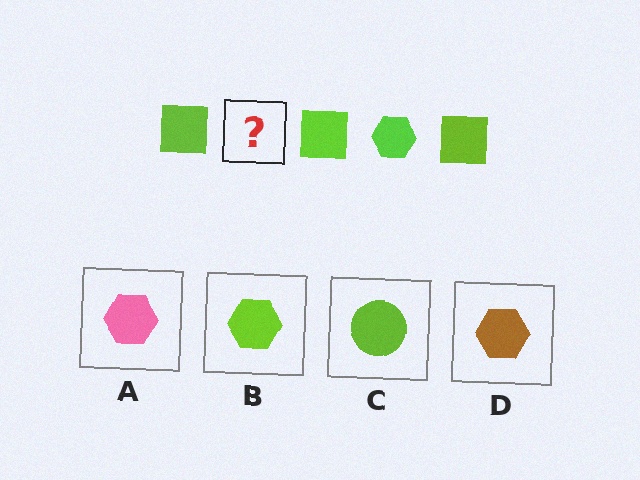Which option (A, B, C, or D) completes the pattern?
B.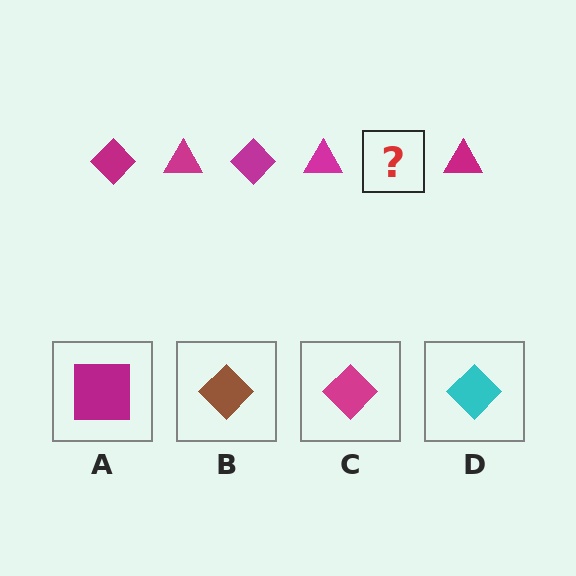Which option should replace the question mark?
Option C.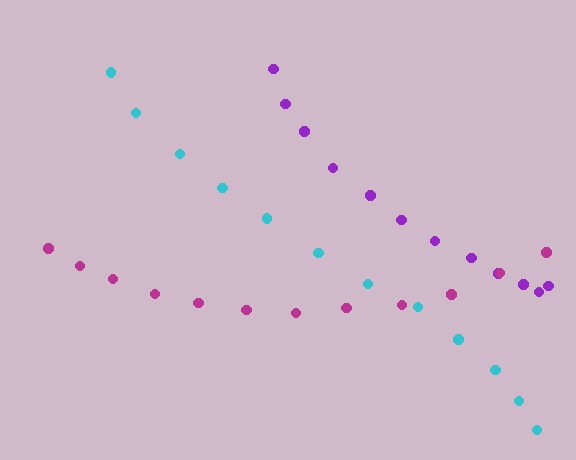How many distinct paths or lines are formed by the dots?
There are 3 distinct paths.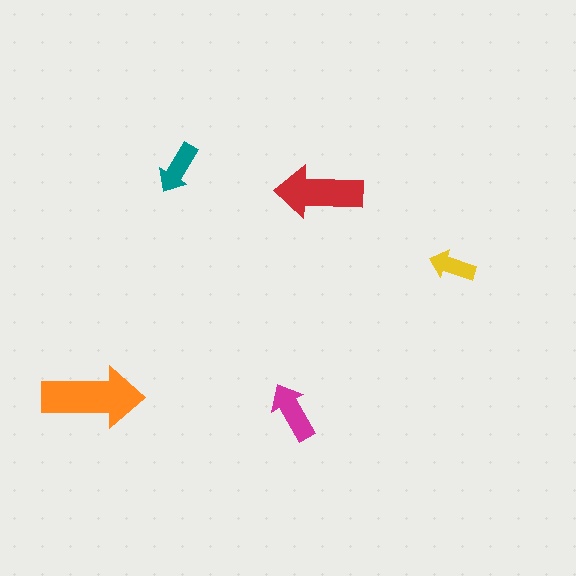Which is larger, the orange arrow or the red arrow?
The orange one.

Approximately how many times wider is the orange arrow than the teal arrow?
About 2 times wider.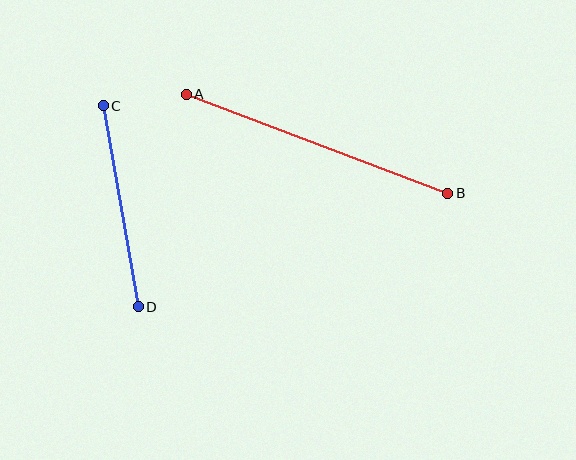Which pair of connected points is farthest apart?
Points A and B are farthest apart.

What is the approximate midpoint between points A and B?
The midpoint is at approximately (317, 144) pixels.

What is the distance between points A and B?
The distance is approximately 280 pixels.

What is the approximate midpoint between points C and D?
The midpoint is at approximately (121, 206) pixels.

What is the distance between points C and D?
The distance is approximately 204 pixels.